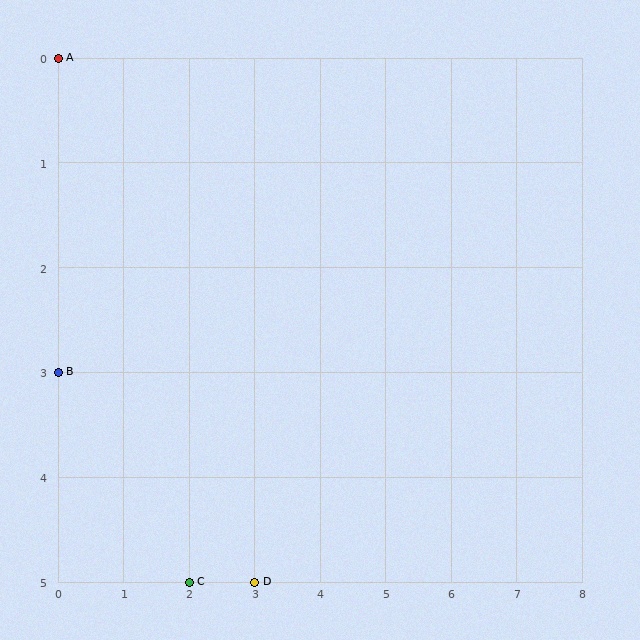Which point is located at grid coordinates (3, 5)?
Point D is at (3, 5).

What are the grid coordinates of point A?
Point A is at grid coordinates (0, 0).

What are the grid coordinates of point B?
Point B is at grid coordinates (0, 3).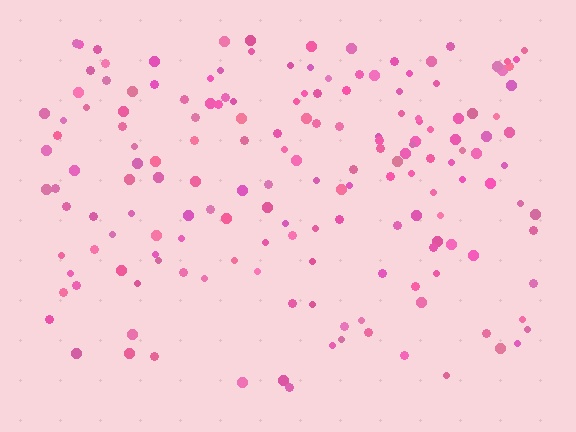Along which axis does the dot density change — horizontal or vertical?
Vertical.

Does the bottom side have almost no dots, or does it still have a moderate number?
Still a moderate number, just noticeably fewer than the top.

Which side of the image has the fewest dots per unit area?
The bottom.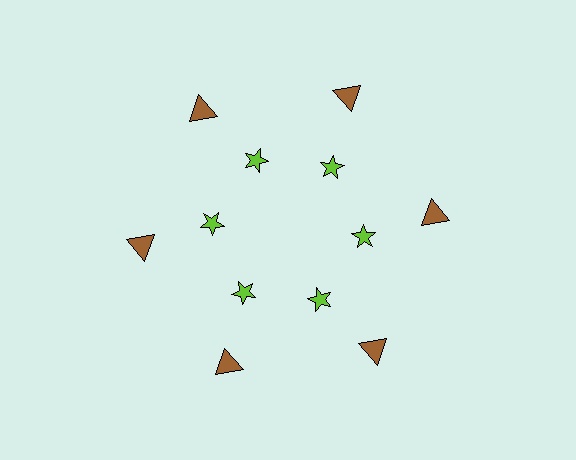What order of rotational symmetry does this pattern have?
This pattern has 6-fold rotational symmetry.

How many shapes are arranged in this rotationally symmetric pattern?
There are 12 shapes, arranged in 6 groups of 2.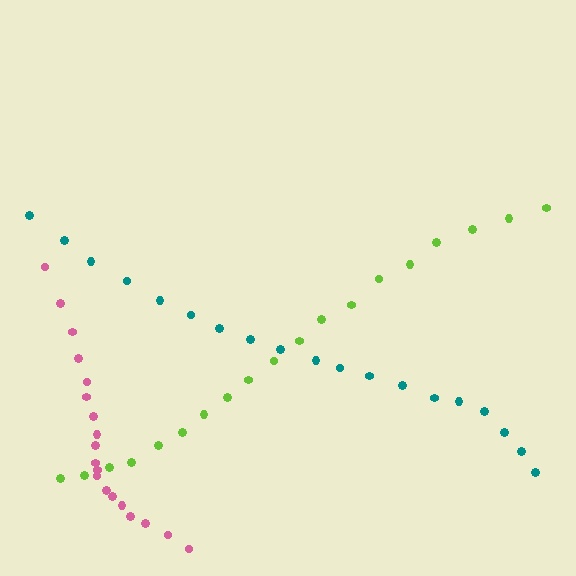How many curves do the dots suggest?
There are 3 distinct paths.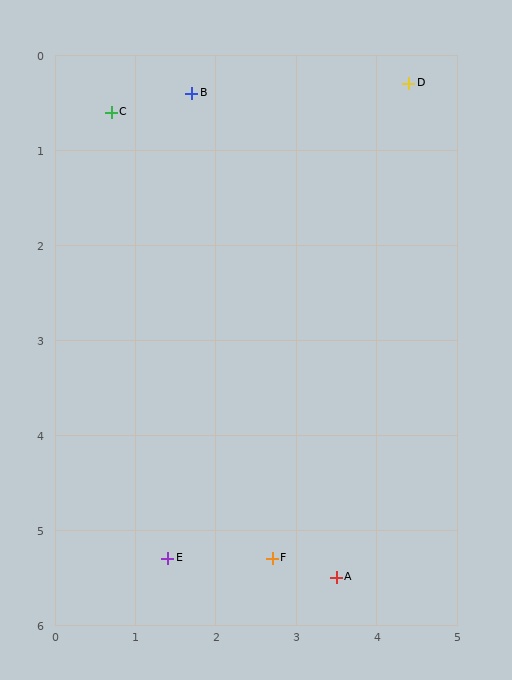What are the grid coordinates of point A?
Point A is at approximately (3.5, 5.5).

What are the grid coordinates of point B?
Point B is at approximately (1.7, 0.4).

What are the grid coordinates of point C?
Point C is at approximately (0.7, 0.6).